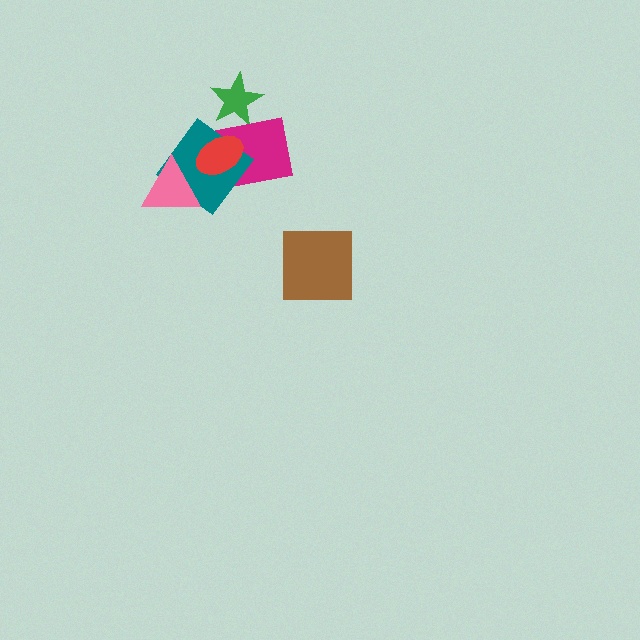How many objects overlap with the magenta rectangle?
3 objects overlap with the magenta rectangle.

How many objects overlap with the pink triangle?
1 object overlaps with the pink triangle.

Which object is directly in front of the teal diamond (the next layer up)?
The red ellipse is directly in front of the teal diamond.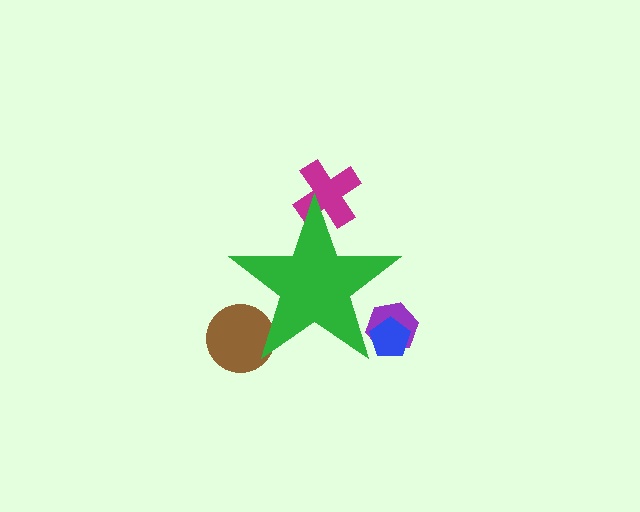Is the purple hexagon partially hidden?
Yes, the purple hexagon is partially hidden behind the green star.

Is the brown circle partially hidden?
Yes, the brown circle is partially hidden behind the green star.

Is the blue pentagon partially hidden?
Yes, the blue pentagon is partially hidden behind the green star.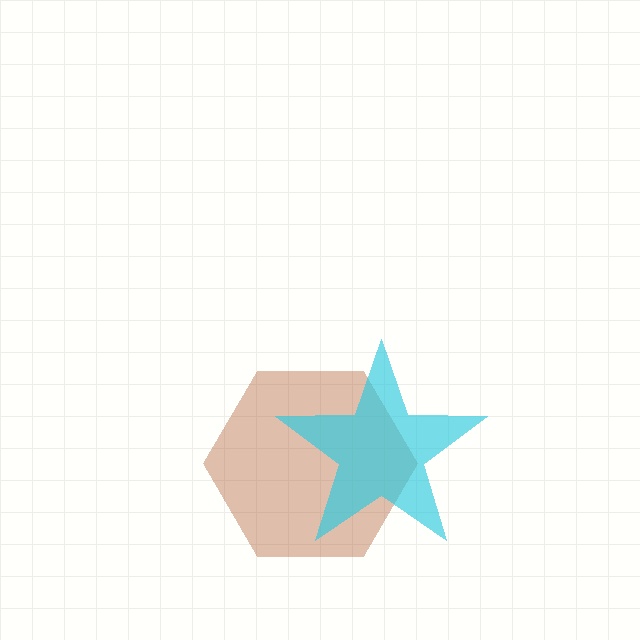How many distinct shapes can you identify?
There are 2 distinct shapes: a brown hexagon, a cyan star.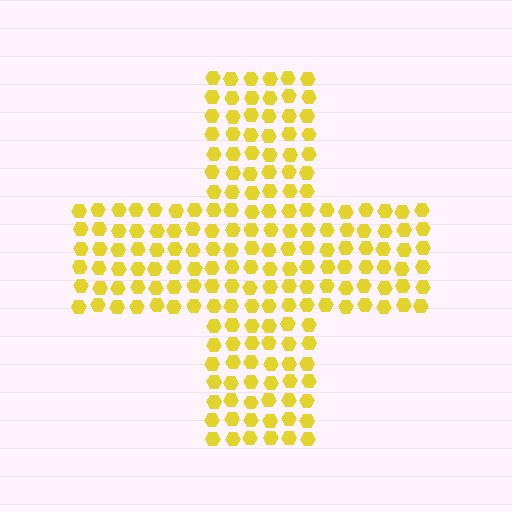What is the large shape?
The large shape is a cross.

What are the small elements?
The small elements are hexagons.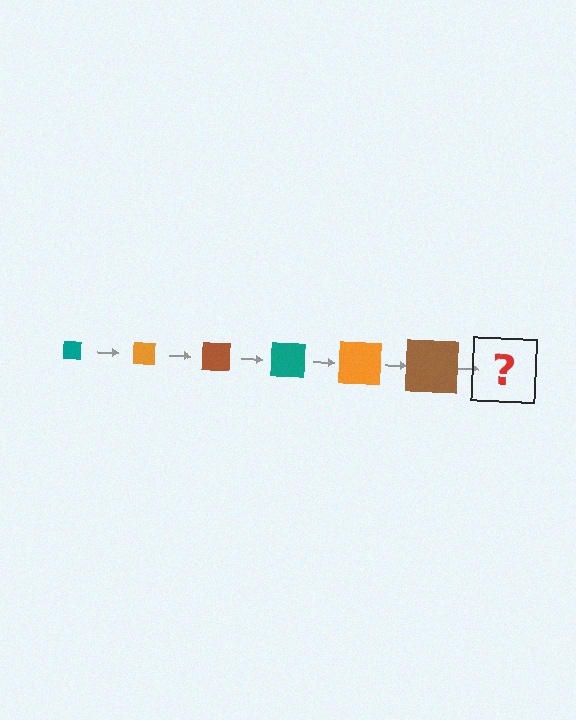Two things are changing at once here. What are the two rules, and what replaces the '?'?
The two rules are that the square grows larger each step and the color cycles through teal, orange, and brown. The '?' should be a teal square, larger than the previous one.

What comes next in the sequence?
The next element should be a teal square, larger than the previous one.